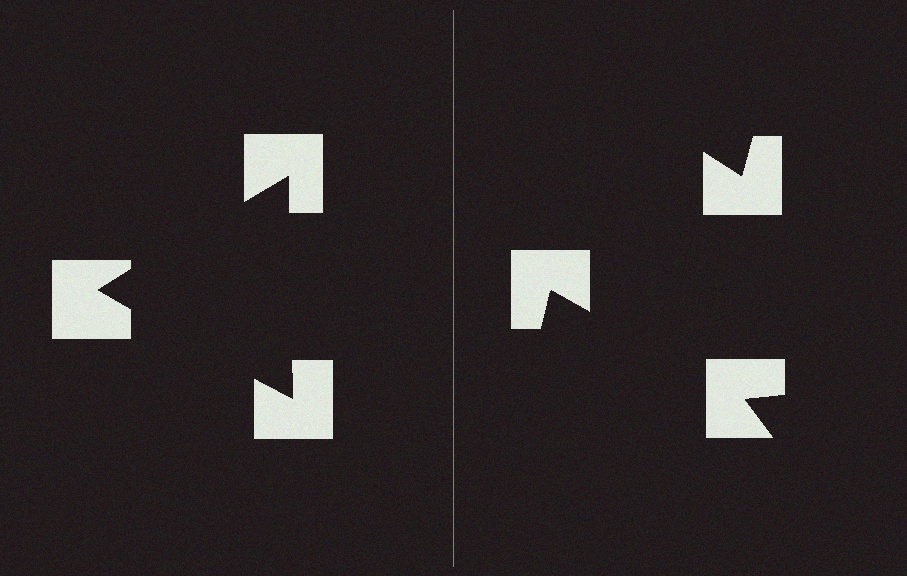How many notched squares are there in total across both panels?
6 — 3 on each side.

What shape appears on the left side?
An illusory triangle.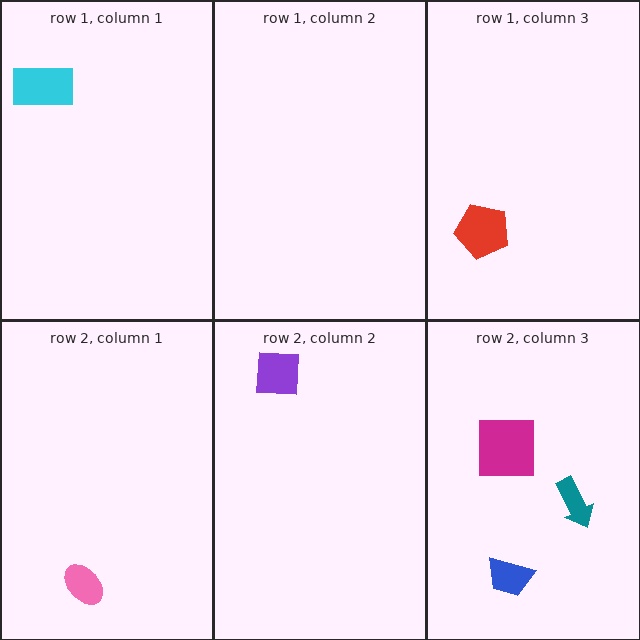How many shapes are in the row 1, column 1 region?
1.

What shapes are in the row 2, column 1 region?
The pink ellipse.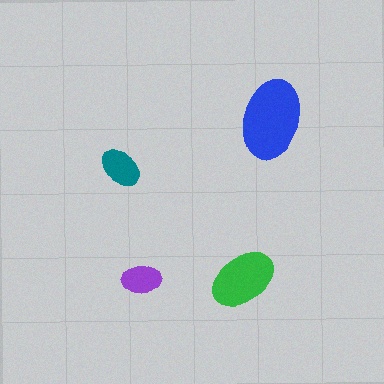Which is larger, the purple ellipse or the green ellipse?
The green one.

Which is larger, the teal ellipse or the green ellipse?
The green one.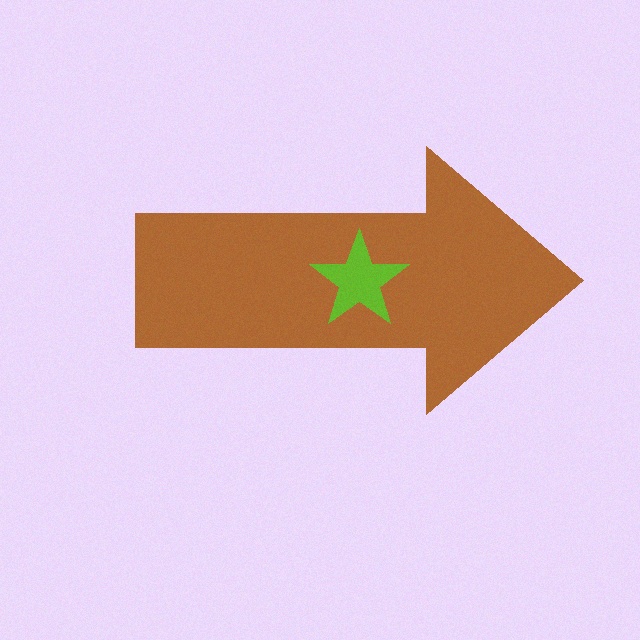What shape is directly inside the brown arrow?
The lime star.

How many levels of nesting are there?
2.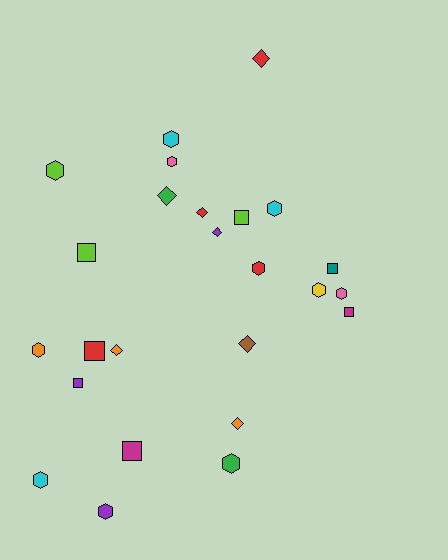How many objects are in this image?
There are 25 objects.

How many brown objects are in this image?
There is 1 brown object.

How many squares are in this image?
There are 7 squares.